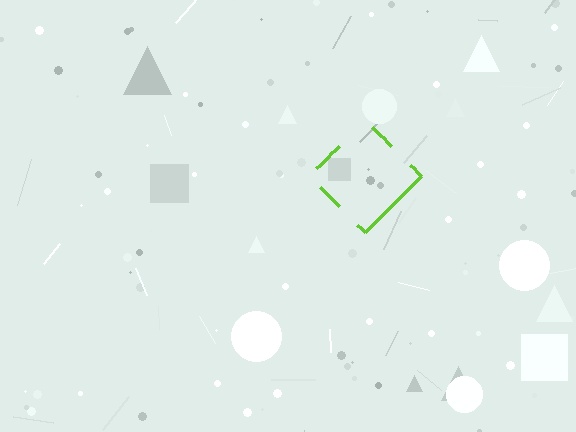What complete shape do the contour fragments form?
The contour fragments form a diamond.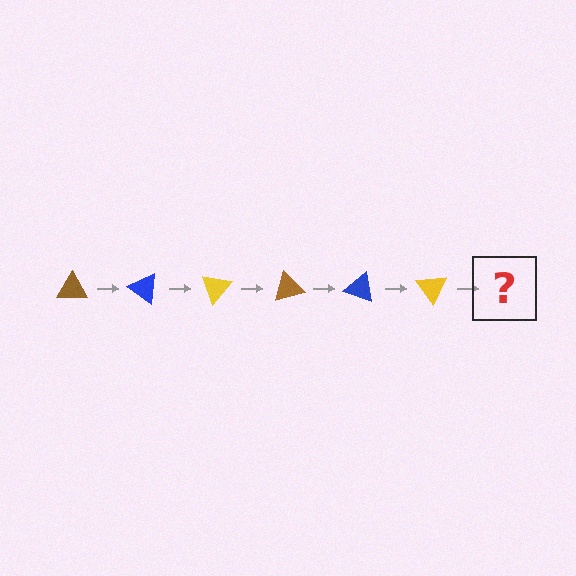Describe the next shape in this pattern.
It should be a brown triangle, rotated 210 degrees from the start.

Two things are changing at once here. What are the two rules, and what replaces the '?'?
The two rules are that it rotates 35 degrees each step and the color cycles through brown, blue, and yellow. The '?' should be a brown triangle, rotated 210 degrees from the start.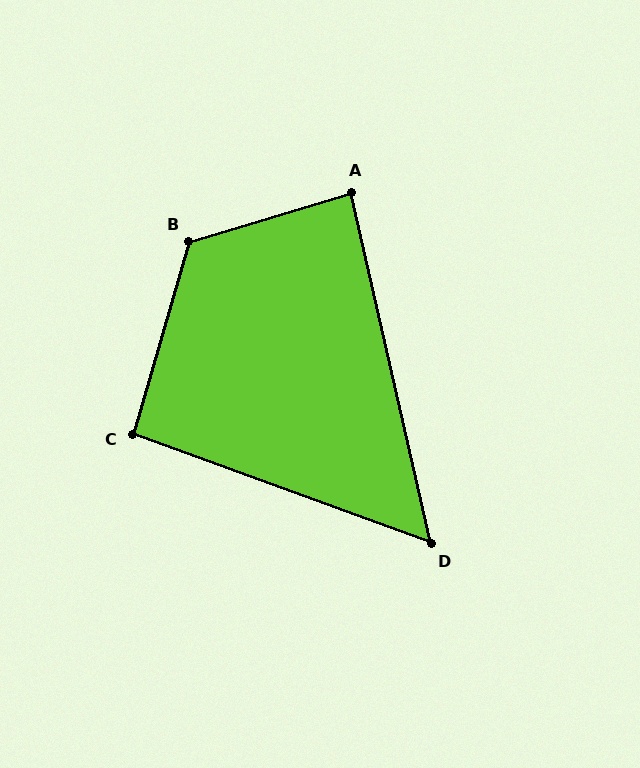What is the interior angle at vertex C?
Approximately 94 degrees (approximately right).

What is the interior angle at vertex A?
Approximately 86 degrees (approximately right).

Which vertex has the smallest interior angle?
D, at approximately 57 degrees.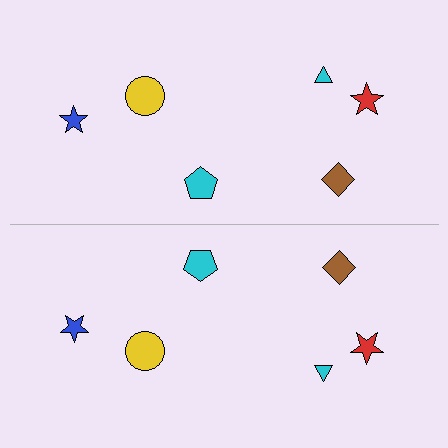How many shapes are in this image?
There are 12 shapes in this image.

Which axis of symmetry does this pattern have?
The pattern has a horizontal axis of symmetry running through the center of the image.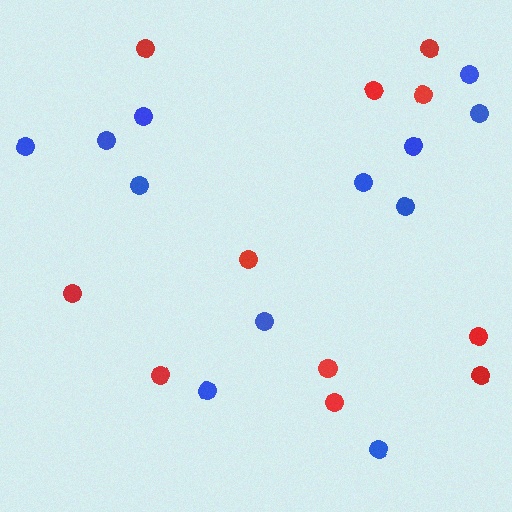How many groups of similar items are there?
There are 2 groups: one group of red circles (11) and one group of blue circles (12).